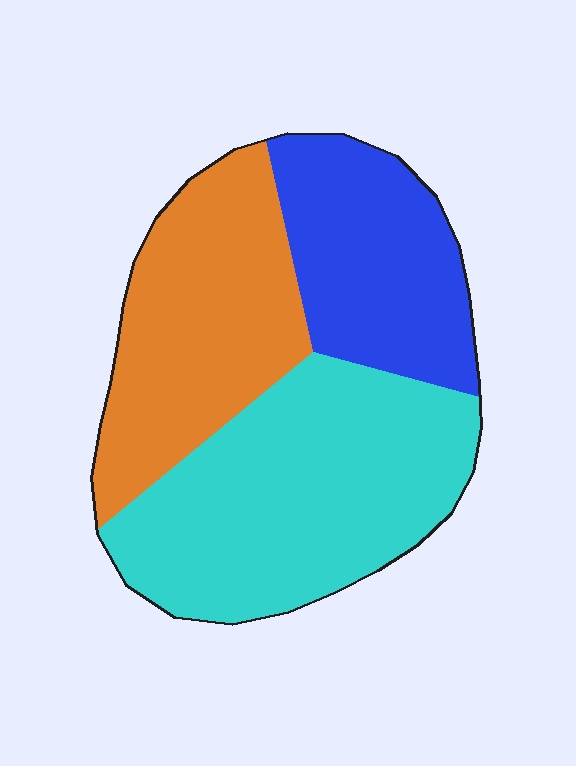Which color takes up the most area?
Cyan, at roughly 45%.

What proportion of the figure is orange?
Orange covers roughly 30% of the figure.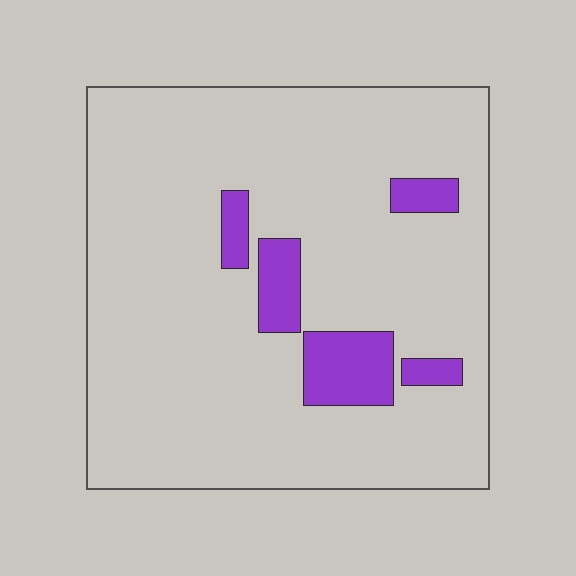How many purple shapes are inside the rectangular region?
5.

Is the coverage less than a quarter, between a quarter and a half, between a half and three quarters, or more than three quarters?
Less than a quarter.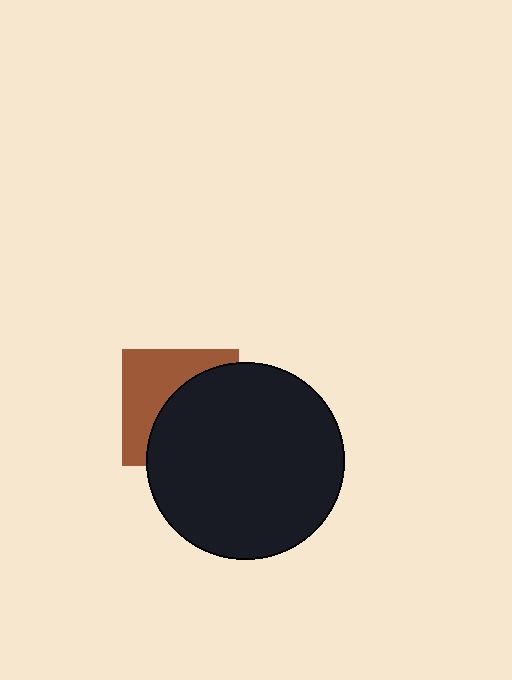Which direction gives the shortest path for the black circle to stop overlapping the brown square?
Moving toward the lower-right gives the shortest separation.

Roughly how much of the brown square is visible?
A small part of it is visible (roughly 45%).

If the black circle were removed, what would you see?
You would see the complete brown square.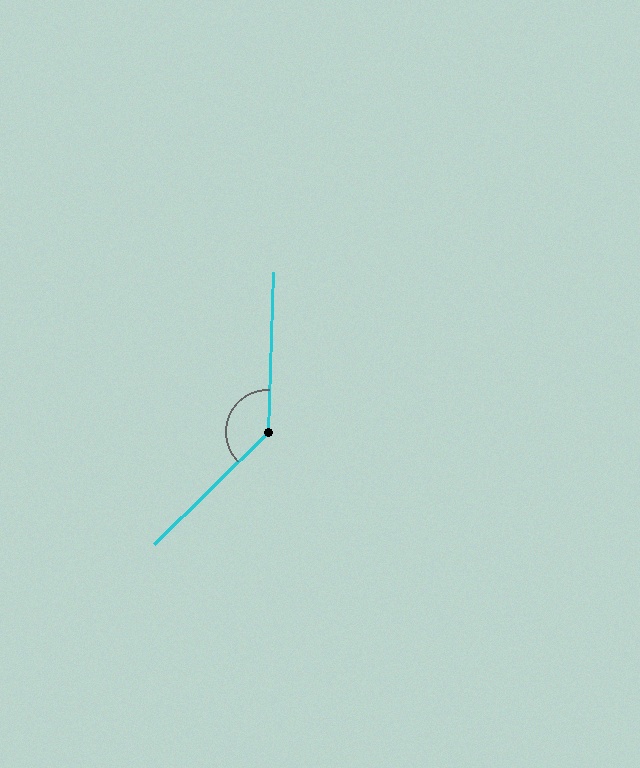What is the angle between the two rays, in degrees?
Approximately 137 degrees.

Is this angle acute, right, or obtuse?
It is obtuse.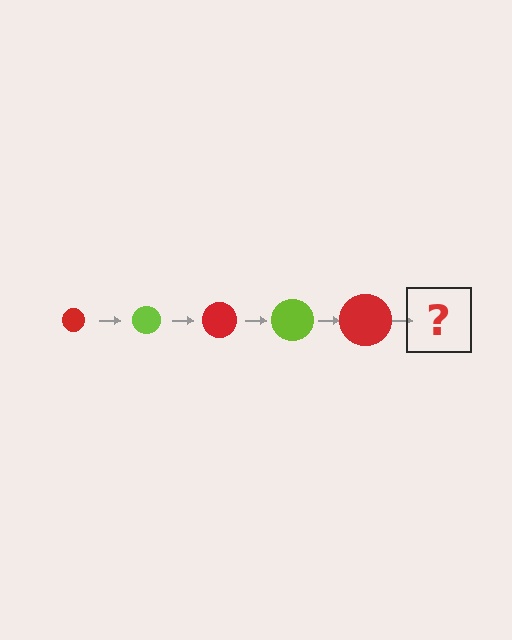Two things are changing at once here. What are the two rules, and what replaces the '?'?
The two rules are that the circle grows larger each step and the color cycles through red and lime. The '?' should be a lime circle, larger than the previous one.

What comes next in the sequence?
The next element should be a lime circle, larger than the previous one.